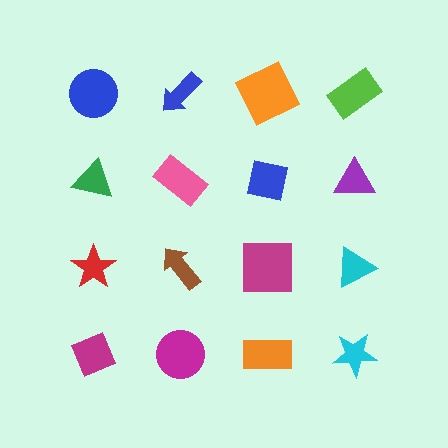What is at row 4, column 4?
A cyan star.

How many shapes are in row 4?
4 shapes.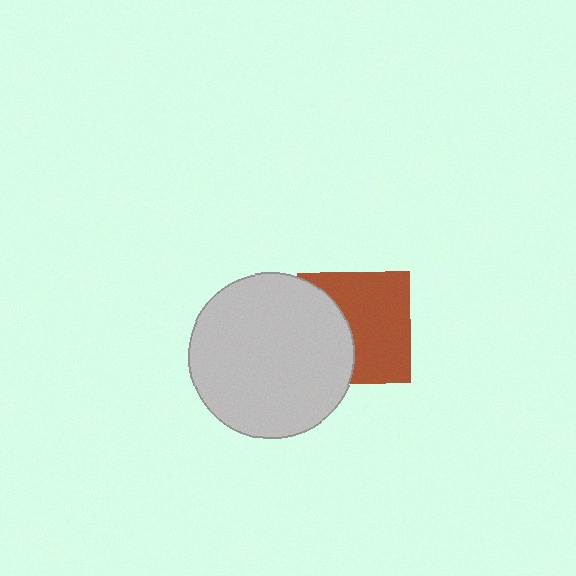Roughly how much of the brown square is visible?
About half of it is visible (roughly 61%).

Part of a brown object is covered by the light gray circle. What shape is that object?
It is a square.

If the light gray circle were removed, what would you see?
You would see the complete brown square.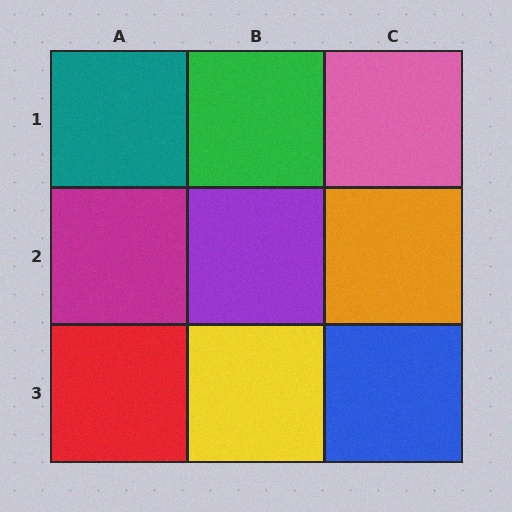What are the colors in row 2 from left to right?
Magenta, purple, orange.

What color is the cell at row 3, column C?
Blue.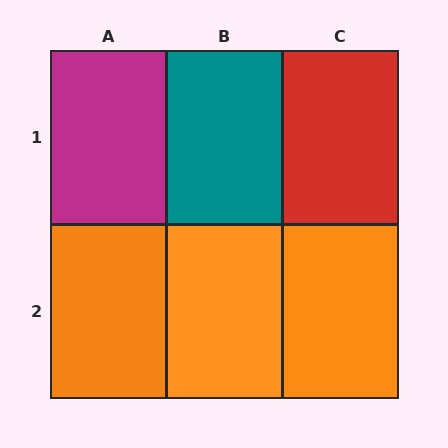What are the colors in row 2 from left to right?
Orange, orange, orange.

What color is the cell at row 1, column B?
Teal.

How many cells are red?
1 cell is red.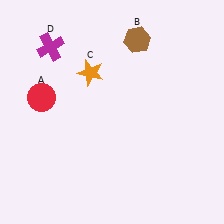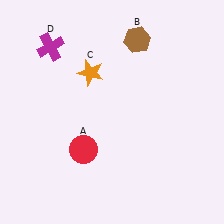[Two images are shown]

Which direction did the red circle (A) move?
The red circle (A) moved down.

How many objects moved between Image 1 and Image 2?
1 object moved between the two images.